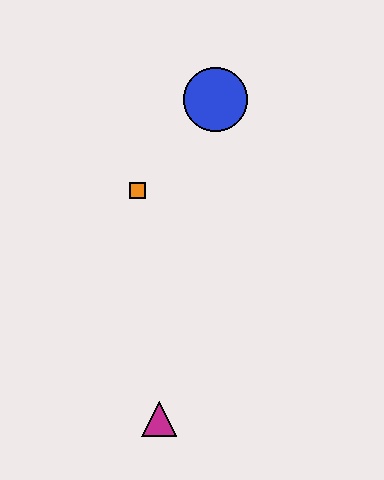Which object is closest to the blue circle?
The orange square is closest to the blue circle.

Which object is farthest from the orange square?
The magenta triangle is farthest from the orange square.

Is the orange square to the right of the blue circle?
No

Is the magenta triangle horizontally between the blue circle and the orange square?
Yes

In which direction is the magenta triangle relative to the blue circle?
The magenta triangle is below the blue circle.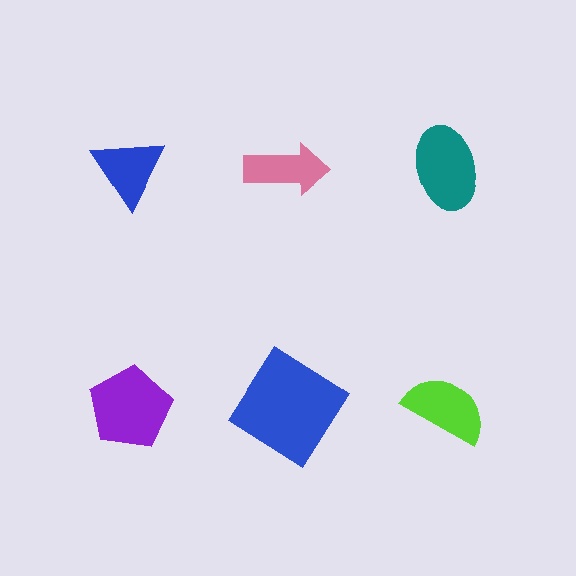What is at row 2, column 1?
A purple pentagon.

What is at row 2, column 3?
A lime semicircle.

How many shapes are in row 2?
3 shapes.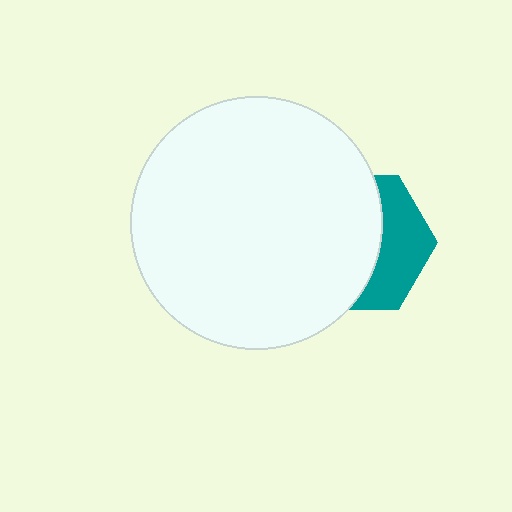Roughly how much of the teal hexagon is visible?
A small part of it is visible (roughly 37%).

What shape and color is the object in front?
The object in front is a white circle.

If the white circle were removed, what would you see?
You would see the complete teal hexagon.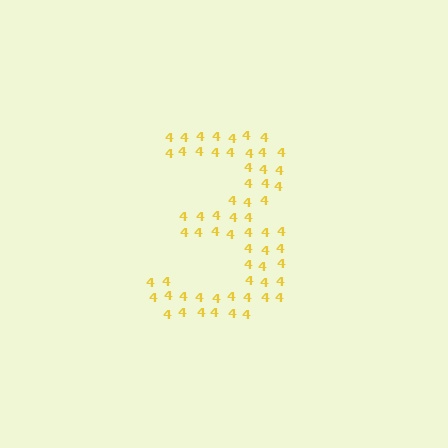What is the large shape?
The large shape is the digit 3.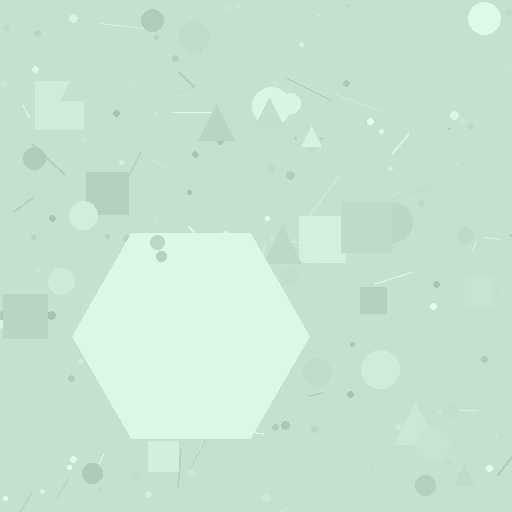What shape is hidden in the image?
A hexagon is hidden in the image.